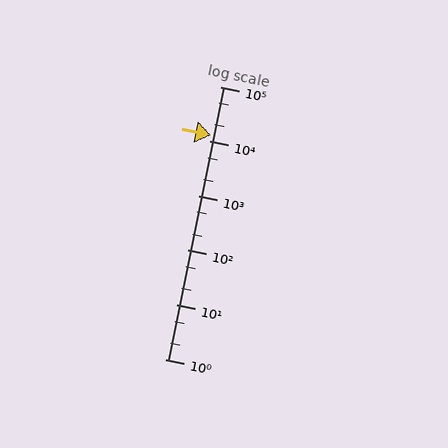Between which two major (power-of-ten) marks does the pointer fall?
The pointer is between 10000 and 100000.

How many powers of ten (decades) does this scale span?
The scale spans 5 decades, from 1 to 100000.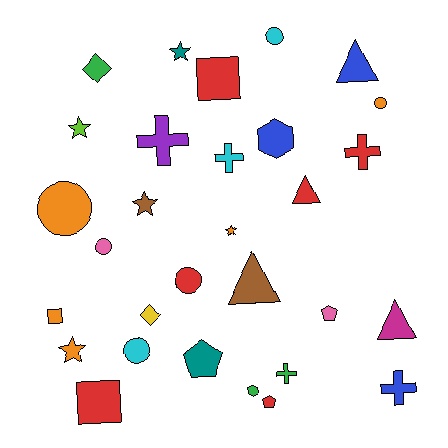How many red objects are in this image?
There are 6 red objects.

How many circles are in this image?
There are 6 circles.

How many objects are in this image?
There are 30 objects.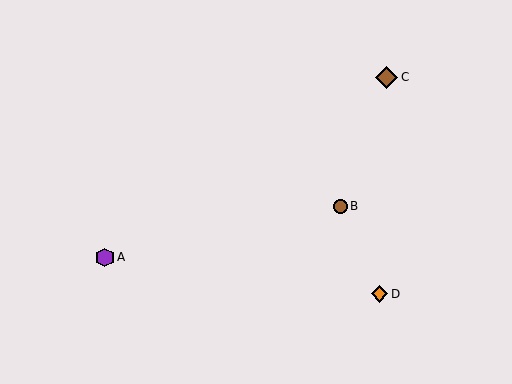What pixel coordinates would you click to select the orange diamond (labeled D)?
Click at (380, 294) to select the orange diamond D.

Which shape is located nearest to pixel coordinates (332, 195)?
The brown circle (labeled B) at (340, 206) is nearest to that location.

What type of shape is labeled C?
Shape C is a brown diamond.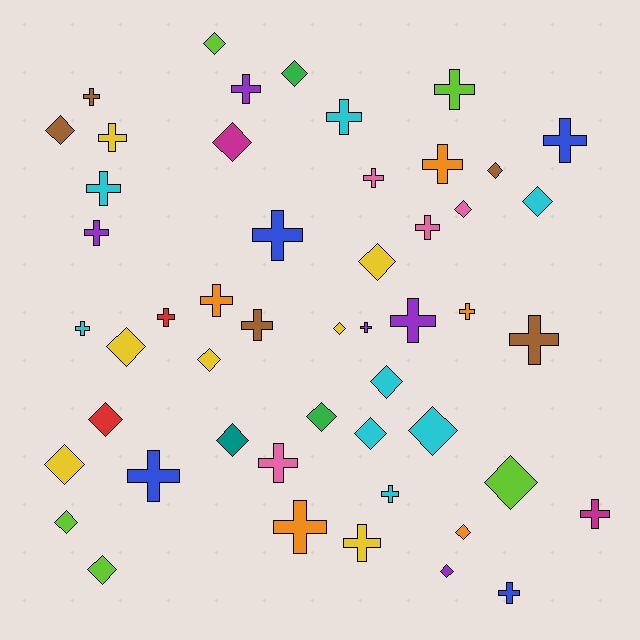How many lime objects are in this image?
There are 5 lime objects.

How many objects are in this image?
There are 50 objects.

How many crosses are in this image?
There are 27 crosses.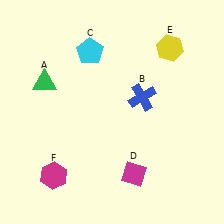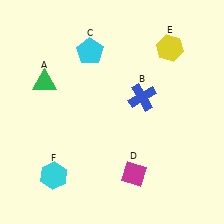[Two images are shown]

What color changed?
The hexagon (F) changed from magenta in Image 1 to cyan in Image 2.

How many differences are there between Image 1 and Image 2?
There is 1 difference between the two images.